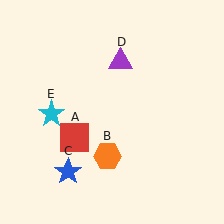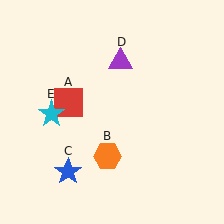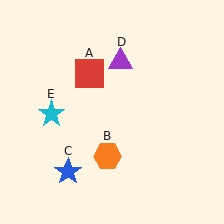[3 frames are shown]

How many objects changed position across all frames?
1 object changed position: red square (object A).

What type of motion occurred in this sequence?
The red square (object A) rotated clockwise around the center of the scene.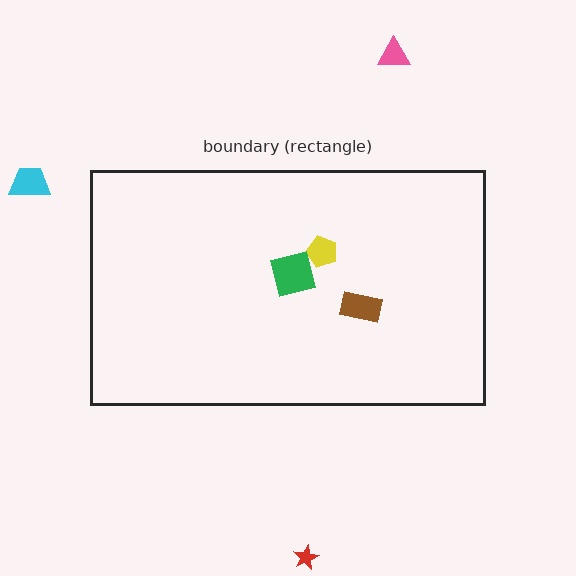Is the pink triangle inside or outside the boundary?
Outside.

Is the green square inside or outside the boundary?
Inside.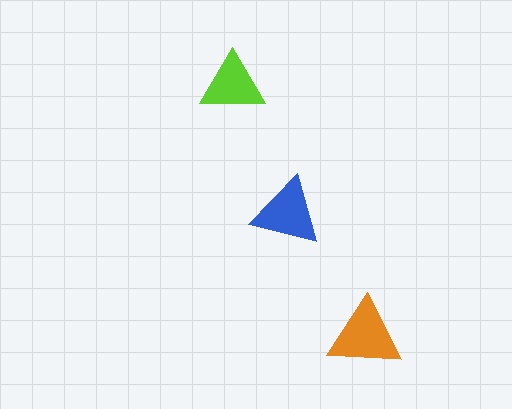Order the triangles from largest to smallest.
the orange one, the blue one, the lime one.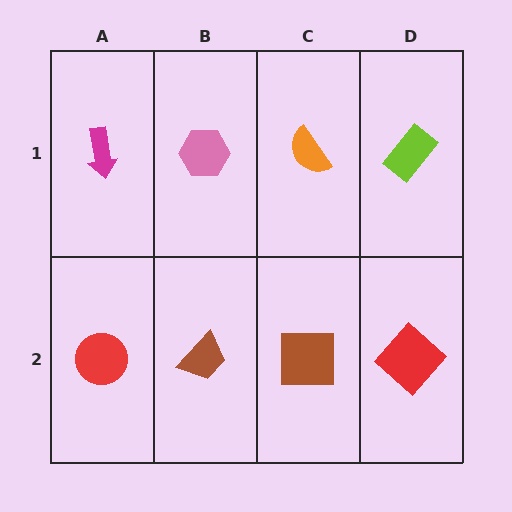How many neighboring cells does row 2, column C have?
3.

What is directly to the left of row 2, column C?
A brown trapezoid.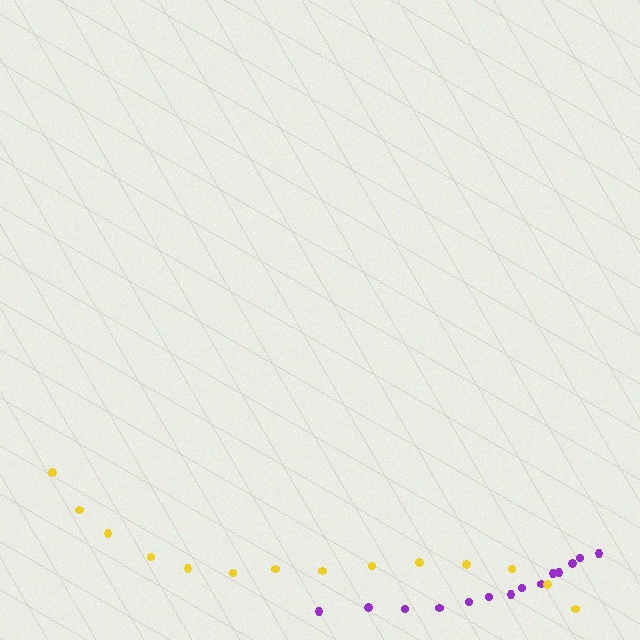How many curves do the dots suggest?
There are 2 distinct paths.